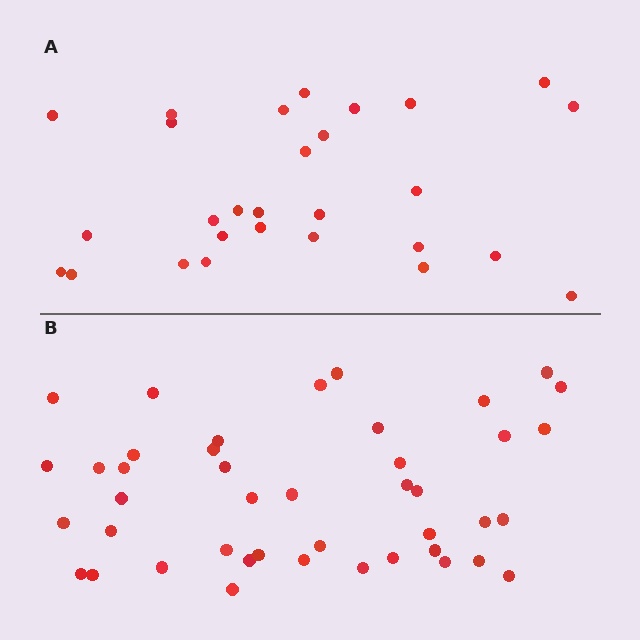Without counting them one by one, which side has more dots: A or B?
Region B (the bottom region) has more dots.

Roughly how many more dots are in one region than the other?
Region B has approximately 15 more dots than region A.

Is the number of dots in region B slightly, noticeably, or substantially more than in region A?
Region B has substantially more. The ratio is roughly 1.5 to 1.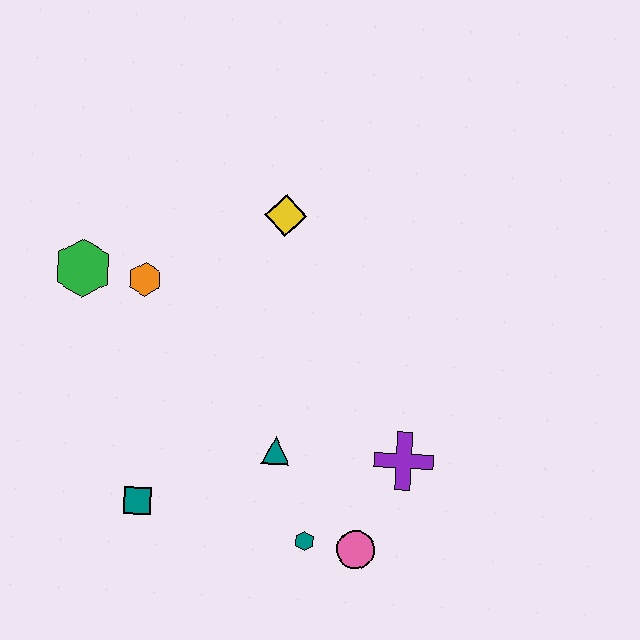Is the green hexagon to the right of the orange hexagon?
No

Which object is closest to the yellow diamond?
The orange hexagon is closest to the yellow diamond.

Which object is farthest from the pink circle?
The green hexagon is farthest from the pink circle.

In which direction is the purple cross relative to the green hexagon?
The purple cross is to the right of the green hexagon.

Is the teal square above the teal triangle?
No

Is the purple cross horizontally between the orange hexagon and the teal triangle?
No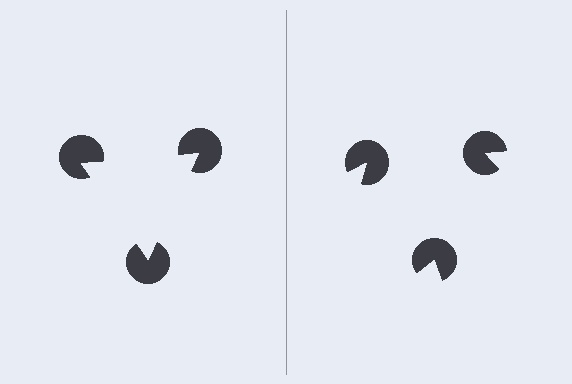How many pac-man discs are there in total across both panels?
6 — 3 on each side.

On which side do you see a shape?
An illusory triangle appears on the left side. On the right side the wedge cuts are rotated, so no coherent shape forms.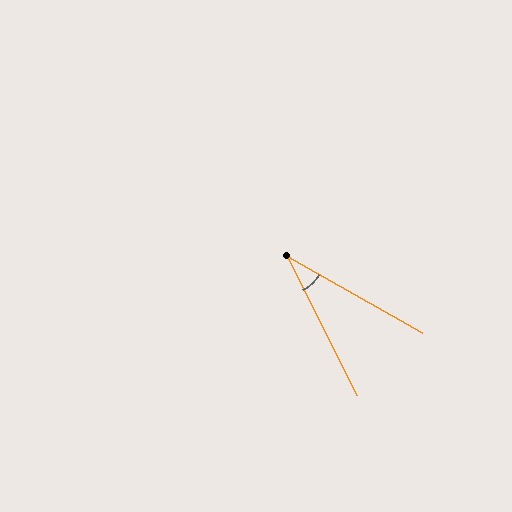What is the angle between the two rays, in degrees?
Approximately 34 degrees.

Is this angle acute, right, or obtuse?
It is acute.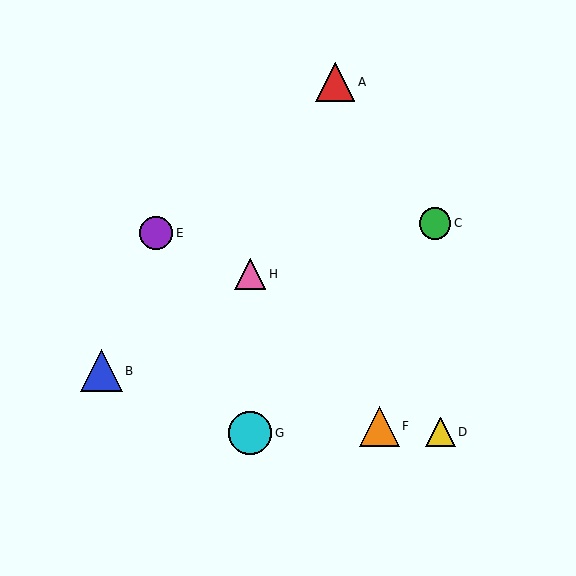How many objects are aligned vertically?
2 objects (G, H) are aligned vertically.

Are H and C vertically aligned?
No, H is at x≈250 and C is at x≈435.